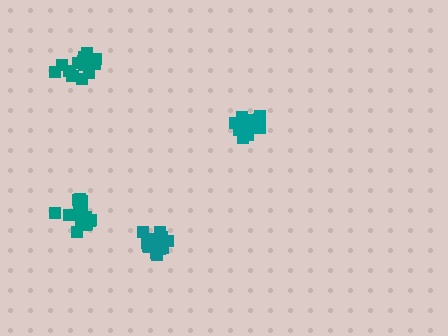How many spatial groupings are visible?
There are 4 spatial groupings.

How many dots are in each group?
Group 1: 16 dots, Group 2: 19 dots, Group 3: 17 dots, Group 4: 19 dots (71 total).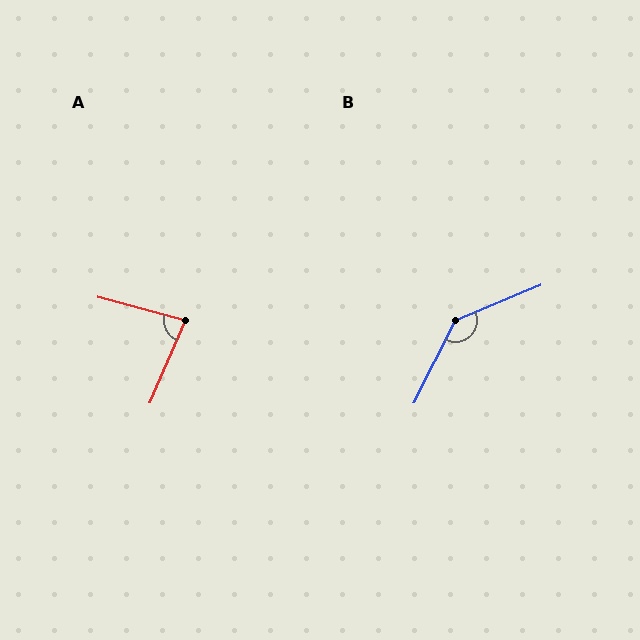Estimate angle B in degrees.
Approximately 139 degrees.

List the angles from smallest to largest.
A (82°), B (139°).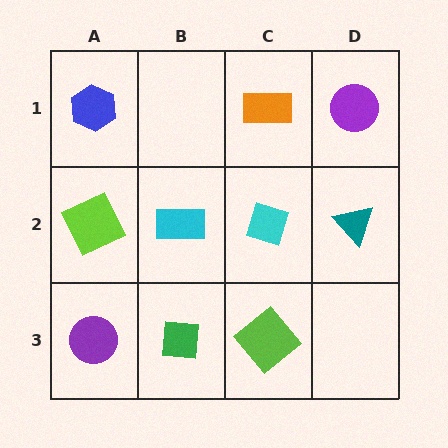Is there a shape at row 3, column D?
No, that cell is empty.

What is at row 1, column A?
A blue hexagon.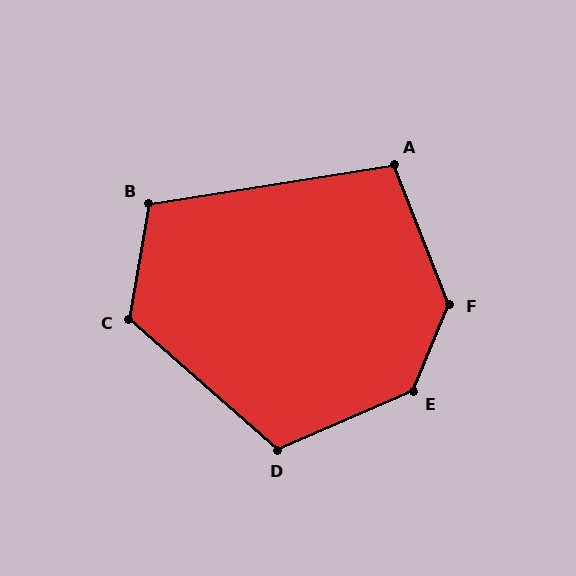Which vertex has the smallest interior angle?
A, at approximately 103 degrees.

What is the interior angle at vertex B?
Approximately 109 degrees (obtuse).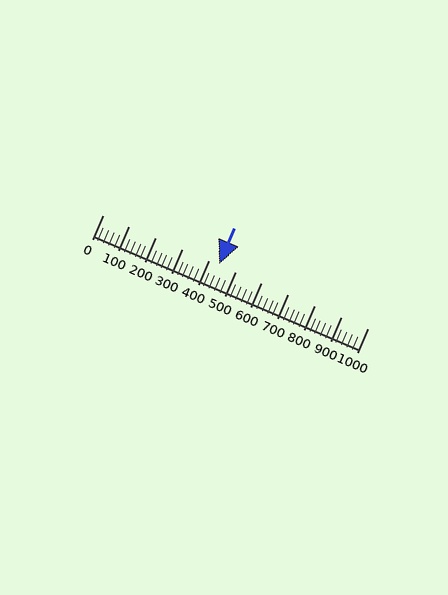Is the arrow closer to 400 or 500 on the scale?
The arrow is closer to 400.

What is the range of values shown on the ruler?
The ruler shows values from 0 to 1000.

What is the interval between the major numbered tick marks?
The major tick marks are spaced 100 units apart.